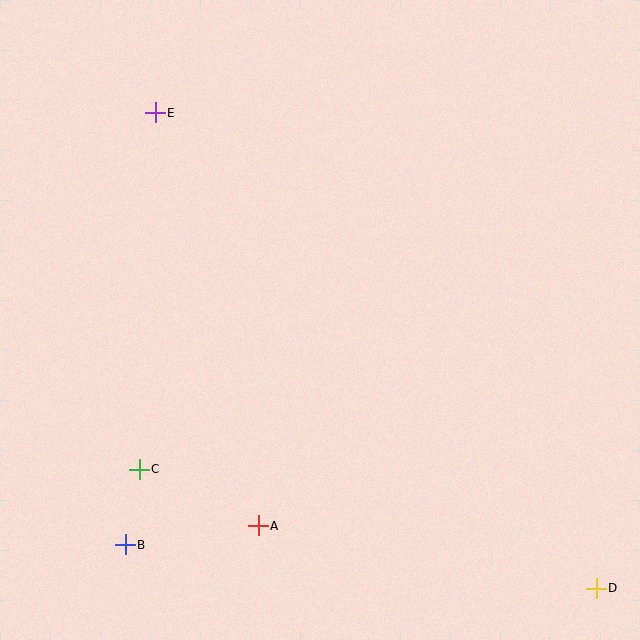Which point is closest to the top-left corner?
Point E is closest to the top-left corner.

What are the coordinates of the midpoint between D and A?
The midpoint between D and A is at (427, 557).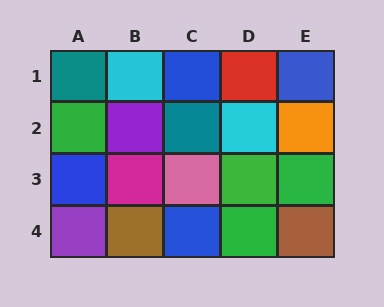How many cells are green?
4 cells are green.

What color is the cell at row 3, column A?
Blue.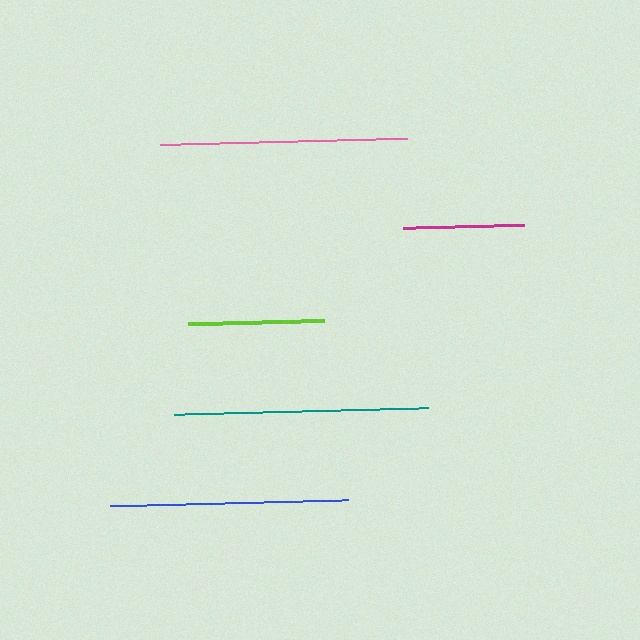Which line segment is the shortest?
The magenta line is the shortest at approximately 120 pixels.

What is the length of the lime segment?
The lime segment is approximately 135 pixels long.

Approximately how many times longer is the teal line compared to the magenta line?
The teal line is approximately 2.1 times the length of the magenta line.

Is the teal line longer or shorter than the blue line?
The teal line is longer than the blue line.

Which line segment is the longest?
The teal line is the longest at approximately 254 pixels.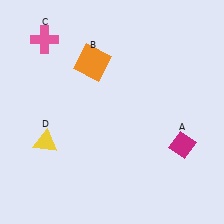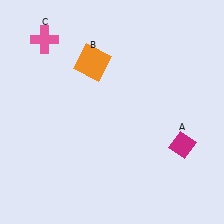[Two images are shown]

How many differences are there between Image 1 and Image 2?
There is 1 difference between the two images.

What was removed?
The yellow triangle (D) was removed in Image 2.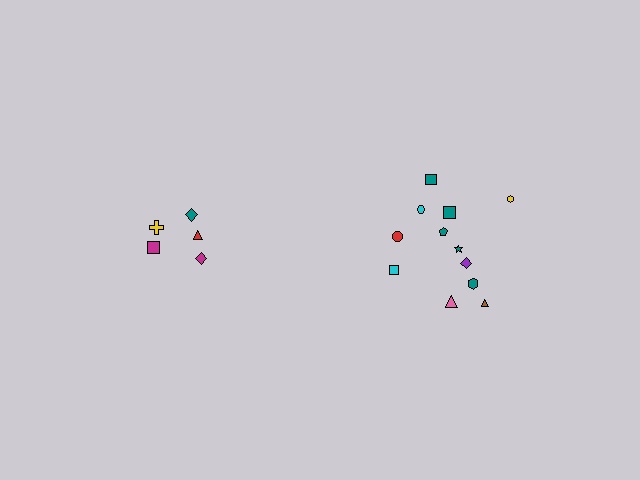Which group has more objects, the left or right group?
The right group.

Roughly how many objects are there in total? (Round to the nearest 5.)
Roughly 15 objects in total.